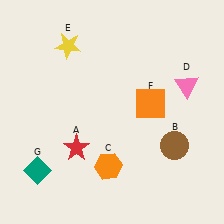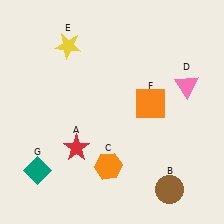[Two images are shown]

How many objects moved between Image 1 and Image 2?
1 object moved between the two images.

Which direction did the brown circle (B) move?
The brown circle (B) moved down.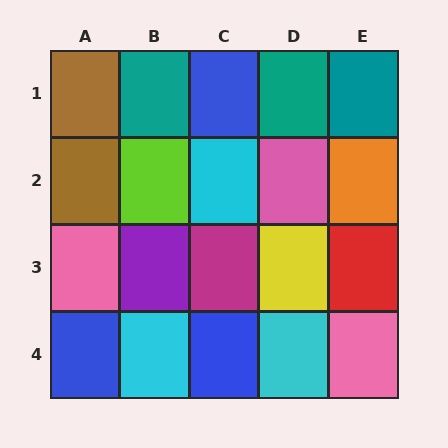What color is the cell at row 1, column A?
Brown.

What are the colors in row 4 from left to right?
Blue, cyan, blue, cyan, pink.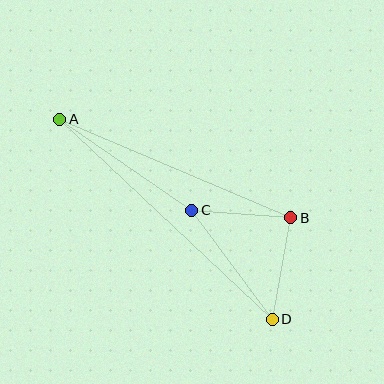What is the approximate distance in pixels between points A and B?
The distance between A and B is approximately 251 pixels.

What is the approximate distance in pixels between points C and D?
The distance between C and D is approximately 136 pixels.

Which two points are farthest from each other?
Points A and D are farthest from each other.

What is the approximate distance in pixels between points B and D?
The distance between B and D is approximately 103 pixels.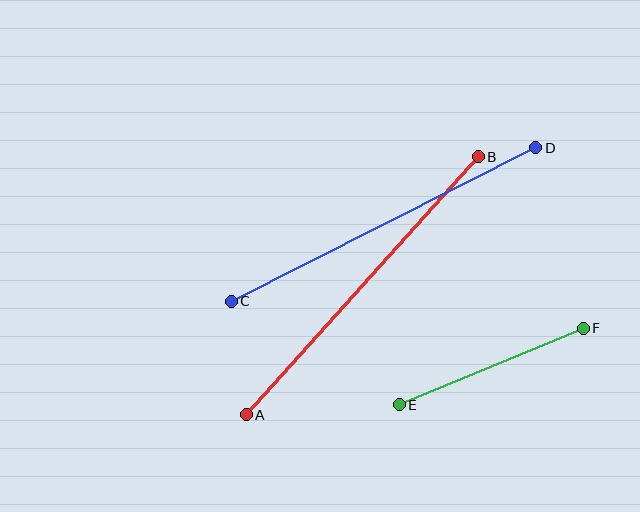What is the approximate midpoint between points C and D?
The midpoint is at approximately (384, 225) pixels.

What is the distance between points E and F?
The distance is approximately 199 pixels.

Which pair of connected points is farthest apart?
Points A and B are farthest apart.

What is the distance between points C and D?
The distance is approximately 341 pixels.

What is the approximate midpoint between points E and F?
The midpoint is at approximately (491, 366) pixels.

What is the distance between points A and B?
The distance is approximately 347 pixels.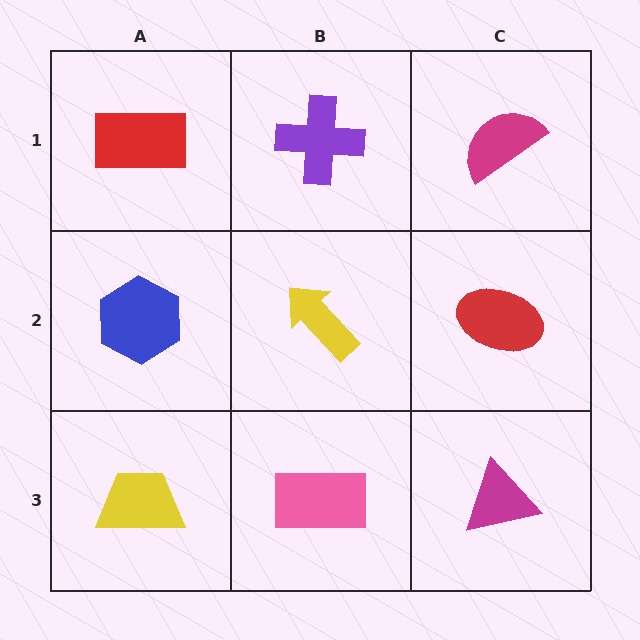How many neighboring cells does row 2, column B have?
4.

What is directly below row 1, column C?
A red ellipse.